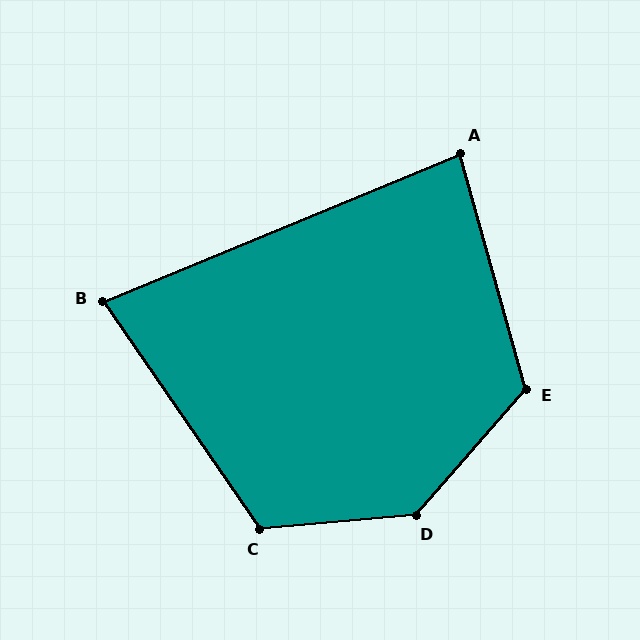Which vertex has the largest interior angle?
D, at approximately 136 degrees.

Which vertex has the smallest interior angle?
B, at approximately 78 degrees.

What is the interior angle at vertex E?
Approximately 123 degrees (obtuse).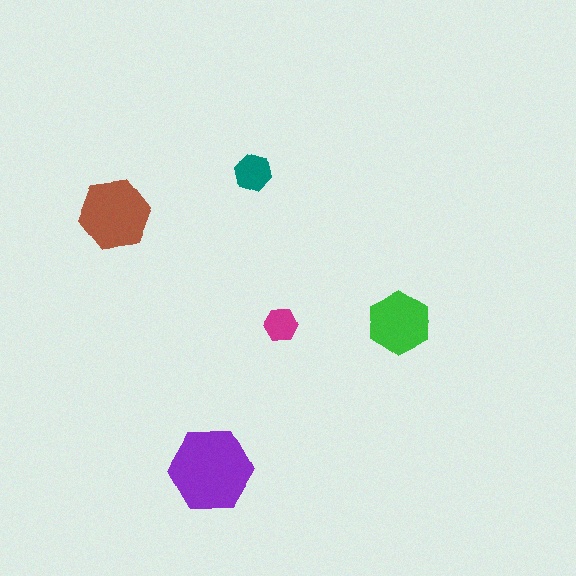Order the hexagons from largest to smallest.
the purple one, the brown one, the green one, the teal one, the magenta one.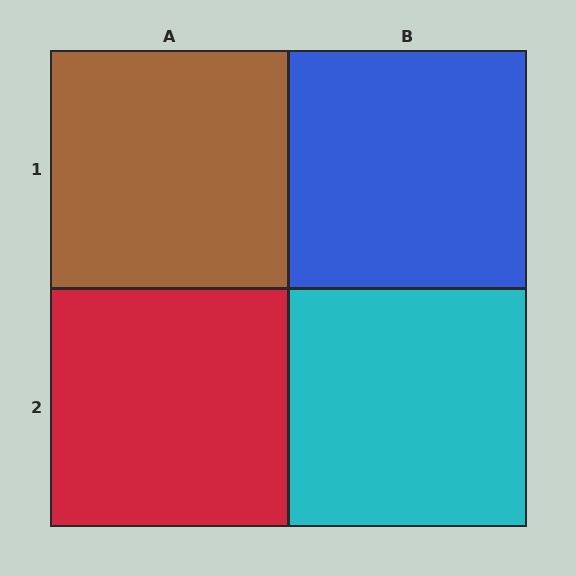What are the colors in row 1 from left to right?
Brown, blue.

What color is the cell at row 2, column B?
Cyan.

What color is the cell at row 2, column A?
Red.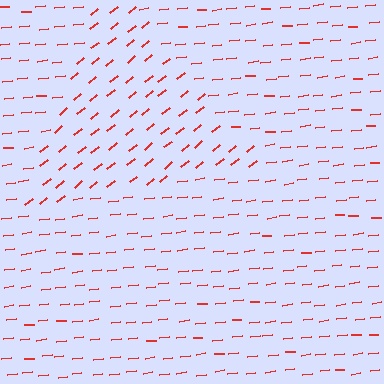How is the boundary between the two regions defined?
The boundary is defined purely by a change in line orientation (approximately 33 degrees difference). All lines are the same color and thickness.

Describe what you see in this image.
The image is filled with small red line segments. A triangle region in the image has lines oriented differently from the surrounding lines, creating a visible texture boundary.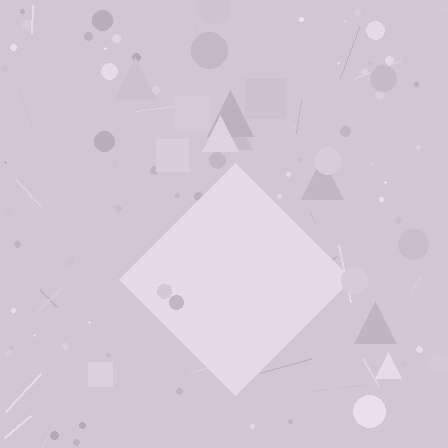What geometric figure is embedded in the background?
A diamond is embedded in the background.